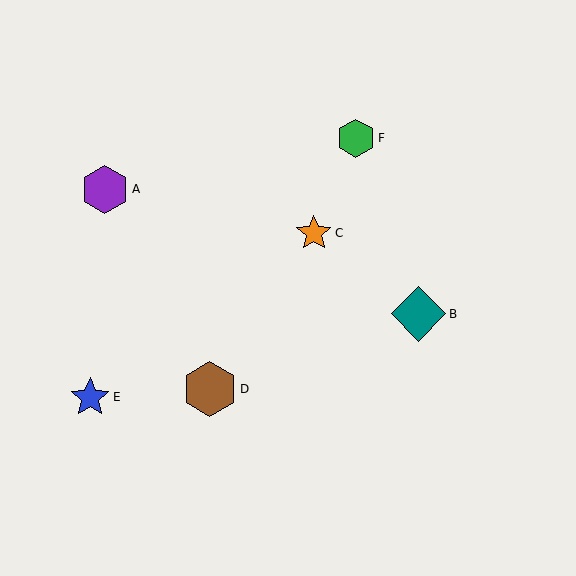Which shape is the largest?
The teal diamond (labeled B) is the largest.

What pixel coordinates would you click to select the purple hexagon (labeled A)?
Click at (105, 189) to select the purple hexagon A.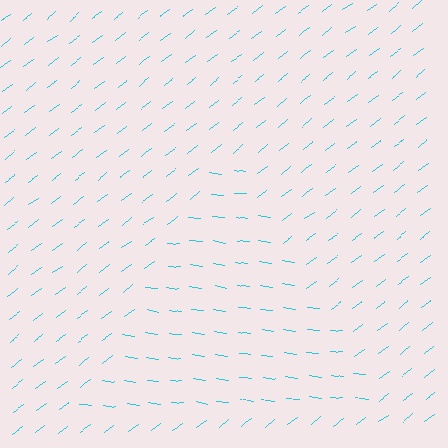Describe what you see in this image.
The image is filled with small cyan line segments. A triangle region in the image has lines oriented differently from the surrounding lines, creating a visible texture boundary.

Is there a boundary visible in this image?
Yes, there is a texture boundary formed by a change in line orientation.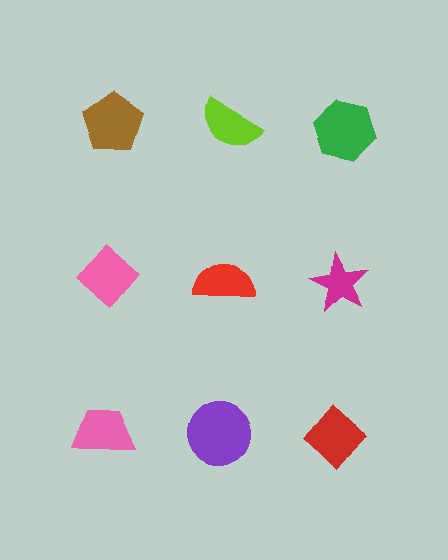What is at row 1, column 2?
A lime semicircle.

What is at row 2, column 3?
A magenta star.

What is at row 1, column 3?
A green hexagon.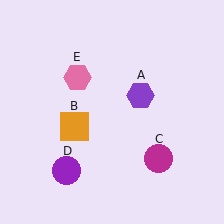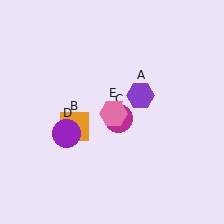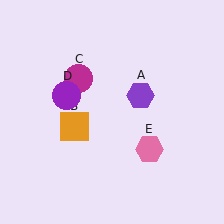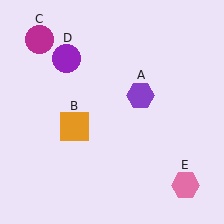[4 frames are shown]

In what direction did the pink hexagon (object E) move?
The pink hexagon (object E) moved down and to the right.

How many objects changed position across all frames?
3 objects changed position: magenta circle (object C), purple circle (object D), pink hexagon (object E).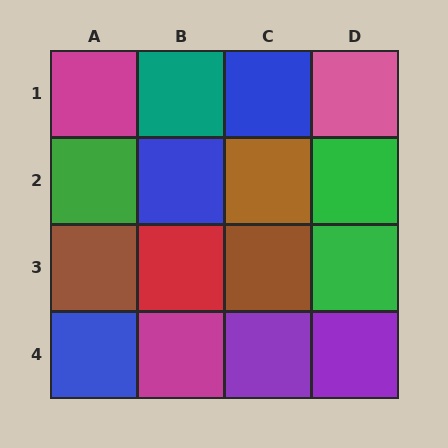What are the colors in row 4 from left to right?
Blue, magenta, purple, purple.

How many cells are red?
1 cell is red.